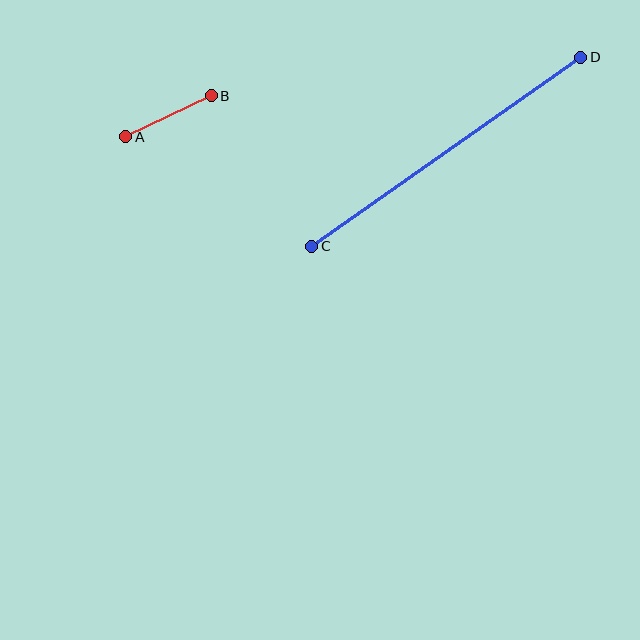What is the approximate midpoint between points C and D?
The midpoint is at approximately (446, 152) pixels.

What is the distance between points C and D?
The distance is approximately 329 pixels.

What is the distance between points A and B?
The distance is approximately 95 pixels.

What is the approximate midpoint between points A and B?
The midpoint is at approximately (169, 116) pixels.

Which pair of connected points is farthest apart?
Points C and D are farthest apart.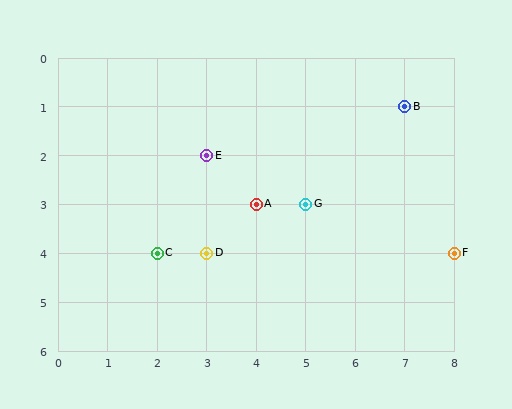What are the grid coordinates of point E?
Point E is at grid coordinates (3, 2).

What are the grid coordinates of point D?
Point D is at grid coordinates (3, 4).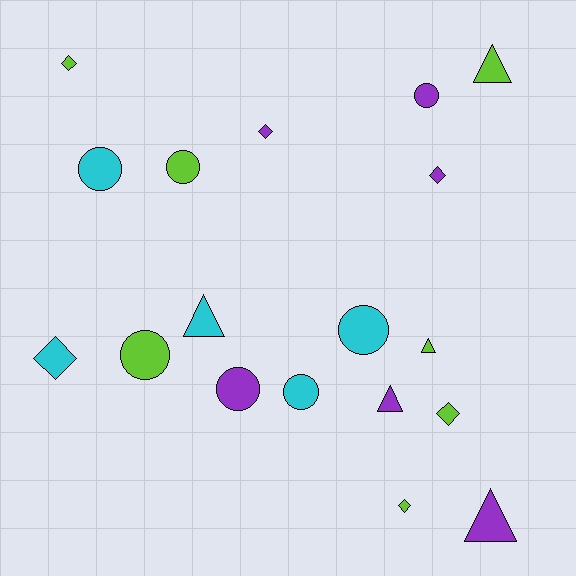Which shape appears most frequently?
Circle, with 7 objects.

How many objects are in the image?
There are 18 objects.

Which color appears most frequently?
Lime, with 7 objects.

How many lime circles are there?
There are 2 lime circles.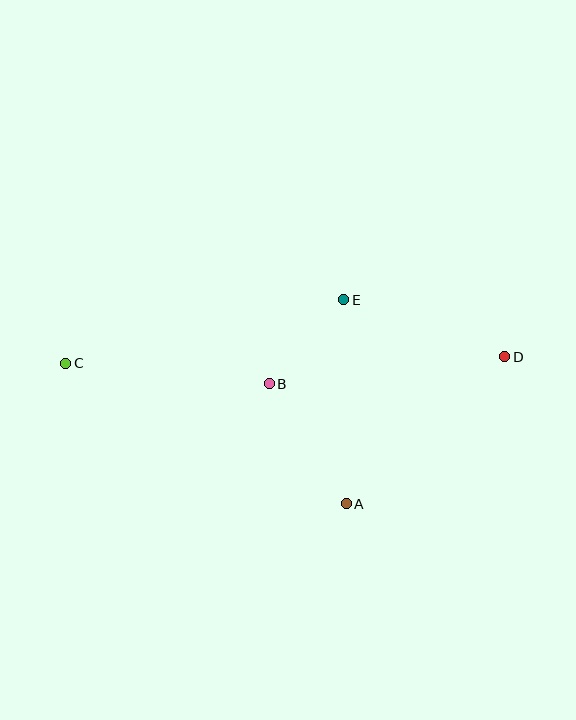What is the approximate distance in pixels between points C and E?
The distance between C and E is approximately 286 pixels.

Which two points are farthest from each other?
Points C and D are farthest from each other.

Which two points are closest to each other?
Points B and E are closest to each other.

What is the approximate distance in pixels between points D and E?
The distance between D and E is approximately 171 pixels.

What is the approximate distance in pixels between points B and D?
The distance between B and D is approximately 237 pixels.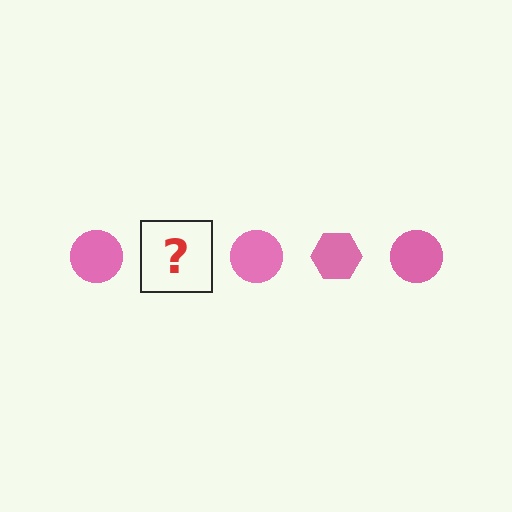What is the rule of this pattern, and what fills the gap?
The rule is that the pattern cycles through circle, hexagon shapes in pink. The gap should be filled with a pink hexagon.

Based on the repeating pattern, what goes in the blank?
The blank should be a pink hexagon.